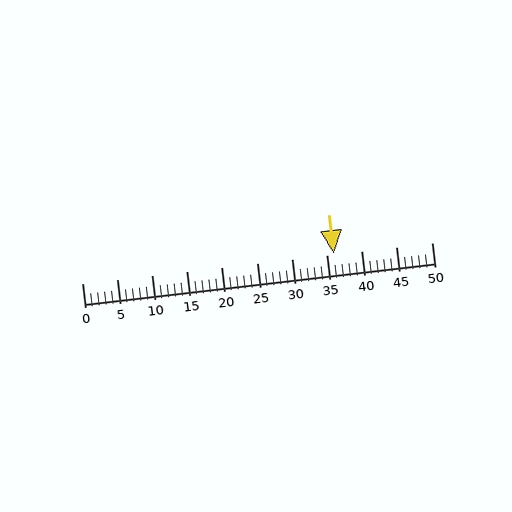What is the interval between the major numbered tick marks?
The major tick marks are spaced 5 units apart.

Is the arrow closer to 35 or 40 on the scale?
The arrow is closer to 35.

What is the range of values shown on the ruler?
The ruler shows values from 0 to 50.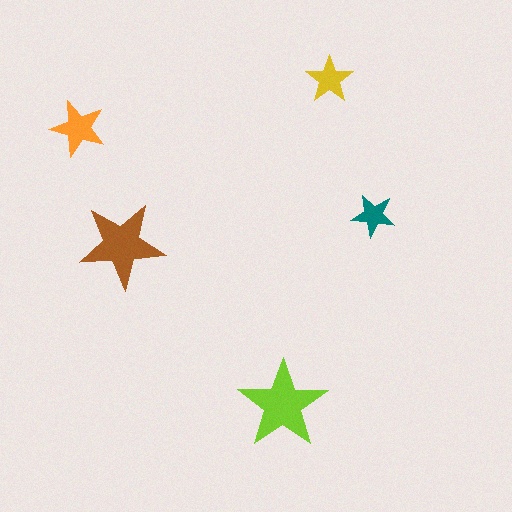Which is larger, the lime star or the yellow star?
The lime one.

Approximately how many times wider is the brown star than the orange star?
About 1.5 times wider.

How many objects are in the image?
There are 5 objects in the image.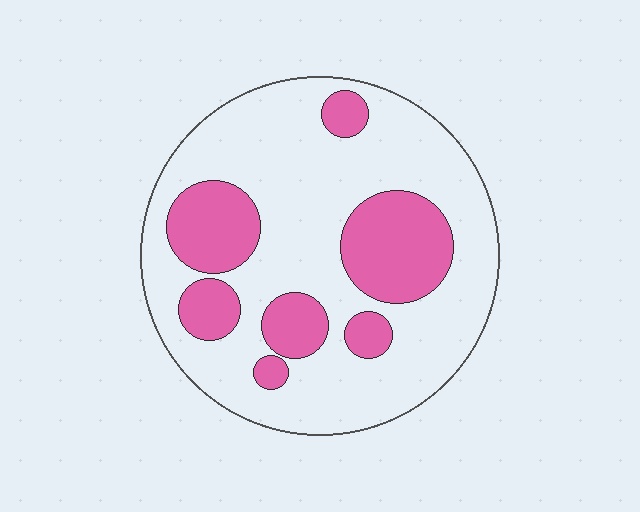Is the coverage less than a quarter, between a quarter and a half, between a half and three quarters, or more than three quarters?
Between a quarter and a half.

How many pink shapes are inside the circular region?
7.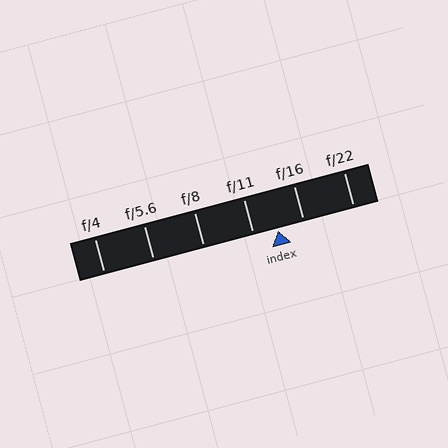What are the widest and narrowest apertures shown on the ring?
The widest aperture shown is f/4 and the narrowest is f/22.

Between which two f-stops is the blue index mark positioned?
The index mark is between f/11 and f/16.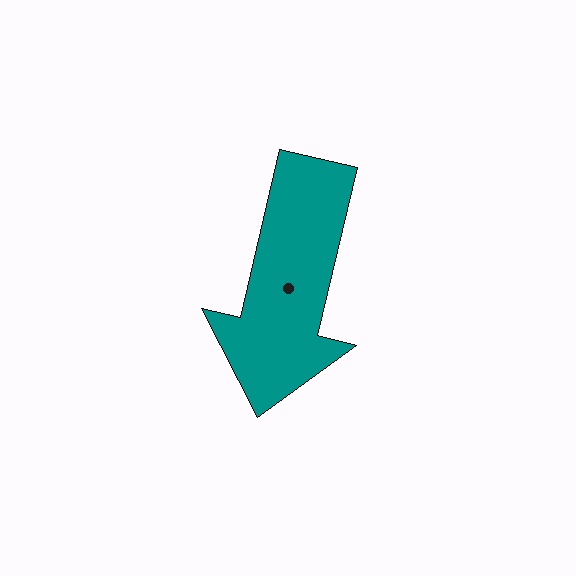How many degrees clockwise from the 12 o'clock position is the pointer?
Approximately 193 degrees.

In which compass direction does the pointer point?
South.